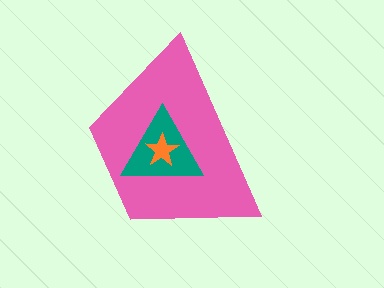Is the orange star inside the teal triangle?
Yes.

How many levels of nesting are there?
3.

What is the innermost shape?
The orange star.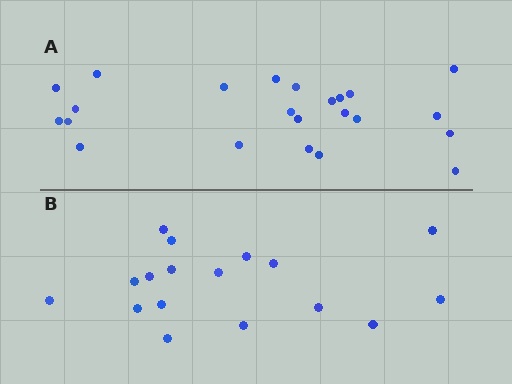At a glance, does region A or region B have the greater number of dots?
Region A (the top region) has more dots.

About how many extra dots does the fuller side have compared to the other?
Region A has about 6 more dots than region B.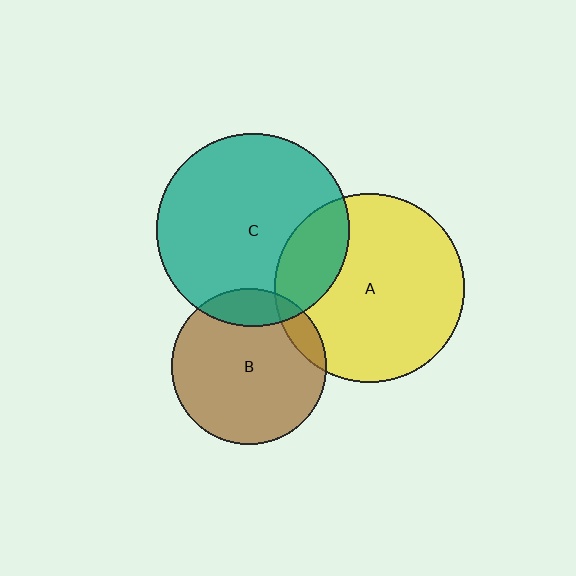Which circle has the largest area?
Circle C (teal).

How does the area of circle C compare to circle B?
Approximately 1.5 times.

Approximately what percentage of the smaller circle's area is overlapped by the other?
Approximately 15%.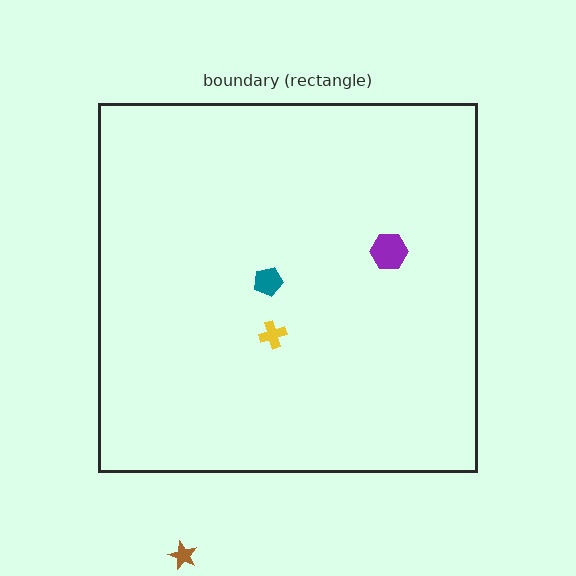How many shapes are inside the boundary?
3 inside, 1 outside.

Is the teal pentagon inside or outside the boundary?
Inside.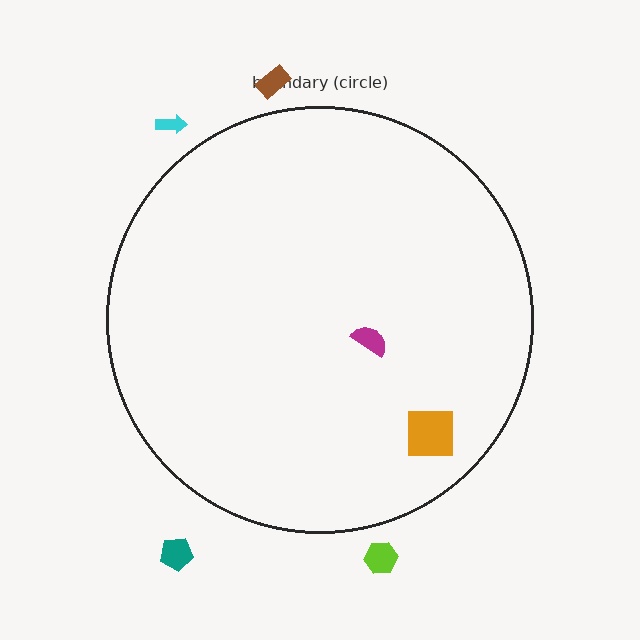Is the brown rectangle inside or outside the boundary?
Outside.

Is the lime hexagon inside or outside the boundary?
Outside.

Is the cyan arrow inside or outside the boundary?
Outside.